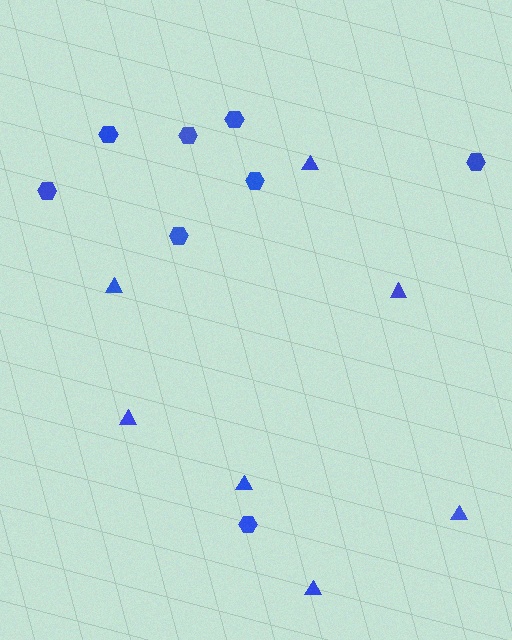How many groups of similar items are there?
There are 2 groups: one group of hexagons (8) and one group of triangles (7).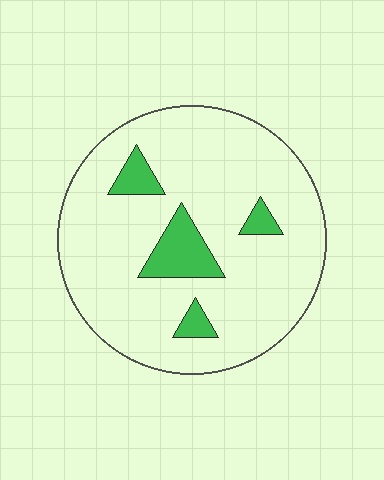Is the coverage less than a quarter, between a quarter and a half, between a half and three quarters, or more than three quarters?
Less than a quarter.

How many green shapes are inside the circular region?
4.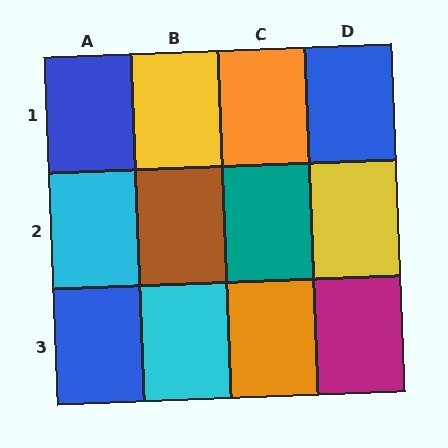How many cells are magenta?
1 cell is magenta.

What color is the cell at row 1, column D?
Blue.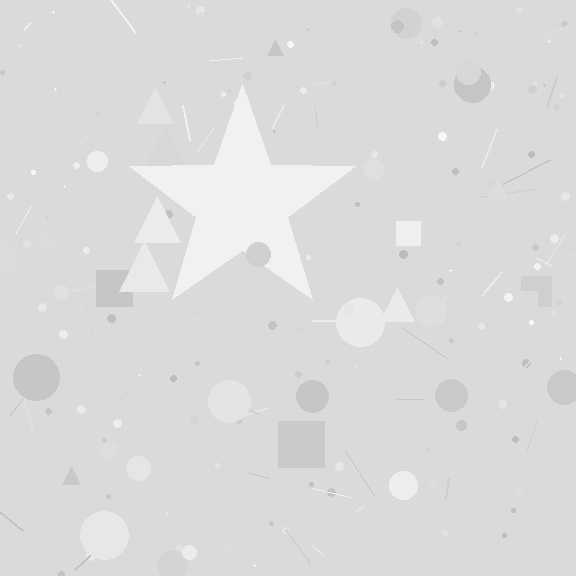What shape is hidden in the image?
A star is hidden in the image.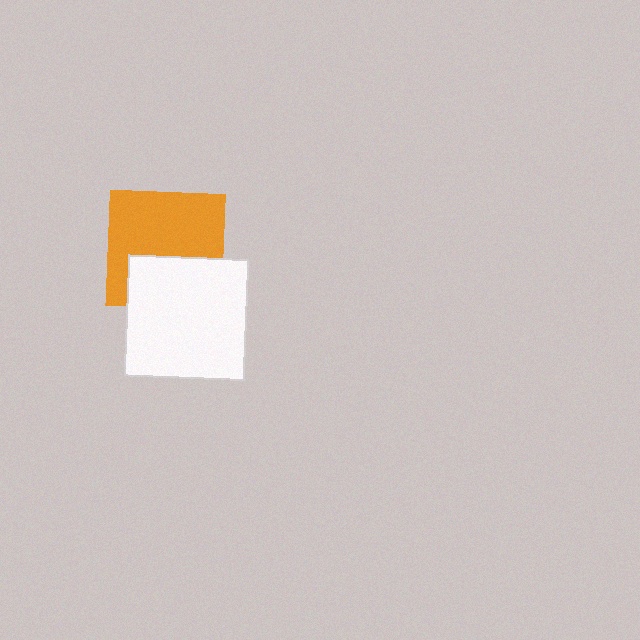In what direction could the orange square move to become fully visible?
The orange square could move up. That would shift it out from behind the white square entirely.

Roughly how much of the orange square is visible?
About half of it is visible (roughly 63%).